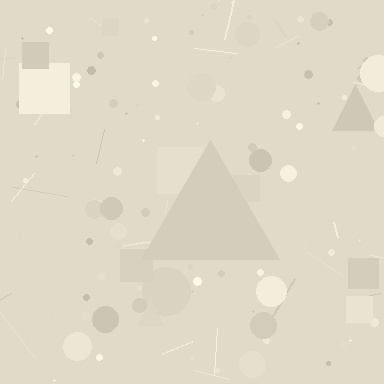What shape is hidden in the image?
A triangle is hidden in the image.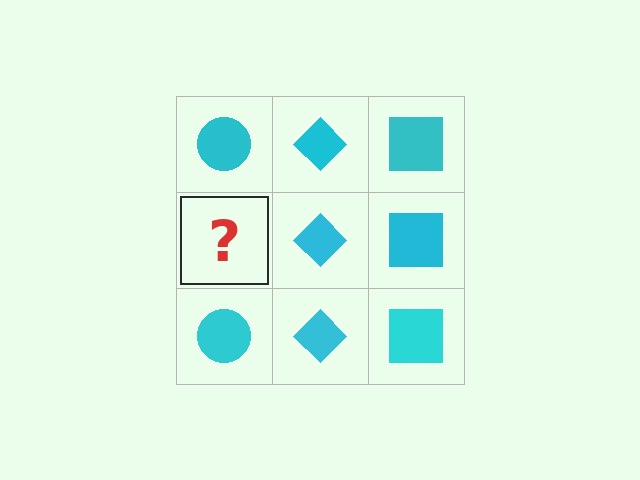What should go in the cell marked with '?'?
The missing cell should contain a cyan circle.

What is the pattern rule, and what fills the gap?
The rule is that each column has a consistent shape. The gap should be filled with a cyan circle.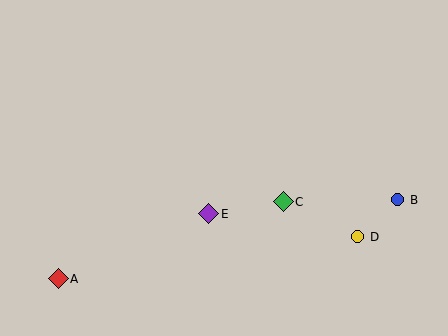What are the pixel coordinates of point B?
Point B is at (398, 200).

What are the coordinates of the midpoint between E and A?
The midpoint between E and A is at (134, 246).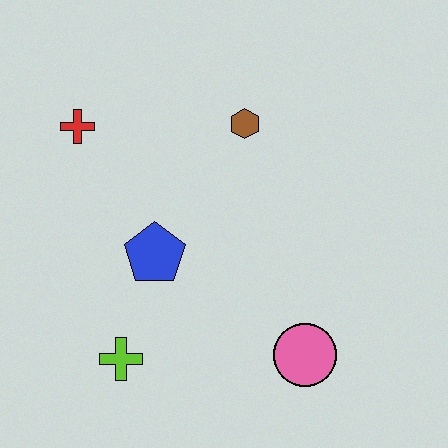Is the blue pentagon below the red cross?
Yes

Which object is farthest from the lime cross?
The brown hexagon is farthest from the lime cross.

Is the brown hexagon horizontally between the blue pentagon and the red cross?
No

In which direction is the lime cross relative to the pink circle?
The lime cross is to the left of the pink circle.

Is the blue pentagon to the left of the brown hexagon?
Yes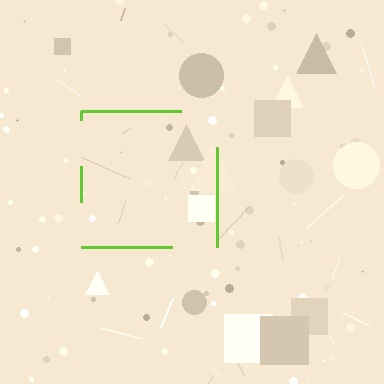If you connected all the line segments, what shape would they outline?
They would outline a square.